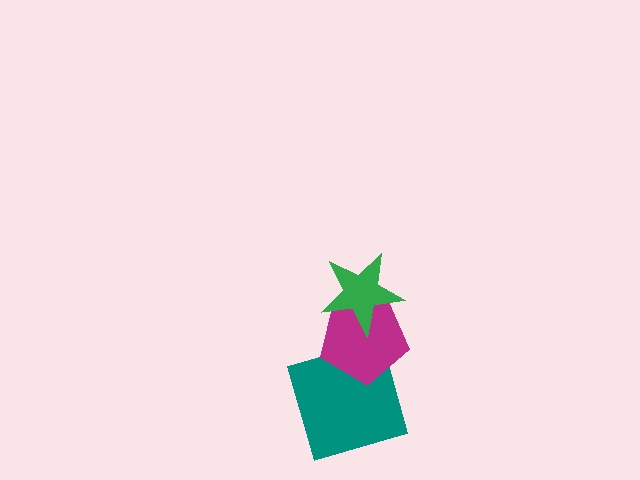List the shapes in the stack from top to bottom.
From top to bottom: the green star, the magenta pentagon, the teal square.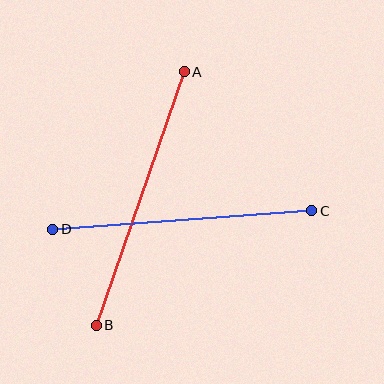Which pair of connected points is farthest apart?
Points A and B are farthest apart.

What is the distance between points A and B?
The distance is approximately 268 pixels.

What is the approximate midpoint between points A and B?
The midpoint is at approximately (140, 198) pixels.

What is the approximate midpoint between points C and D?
The midpoint is at approximately (182, 220) pixels.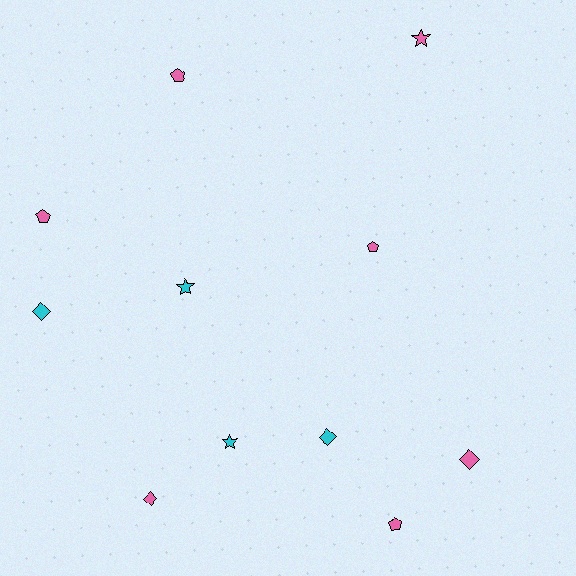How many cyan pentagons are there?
There are no cyan pentagons.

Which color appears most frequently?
Pink, with 7 objects.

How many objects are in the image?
There are 11 objects.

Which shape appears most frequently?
Pentagon, with 4 objects.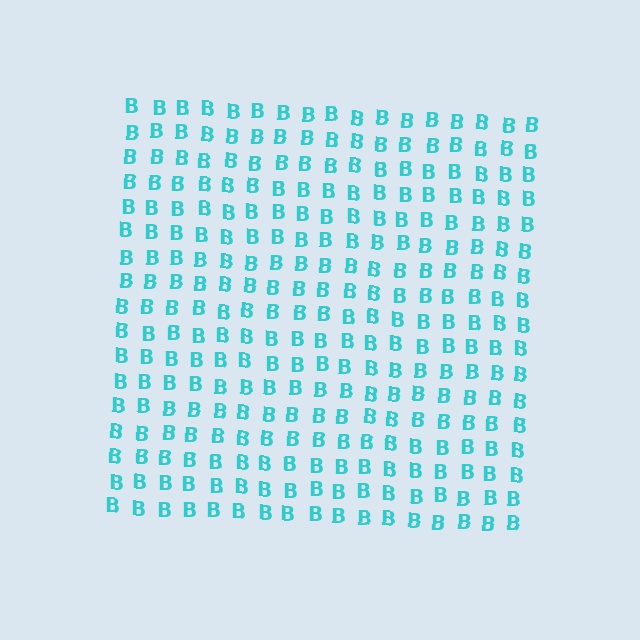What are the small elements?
The small elements are letter B's.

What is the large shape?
The large shape is a square.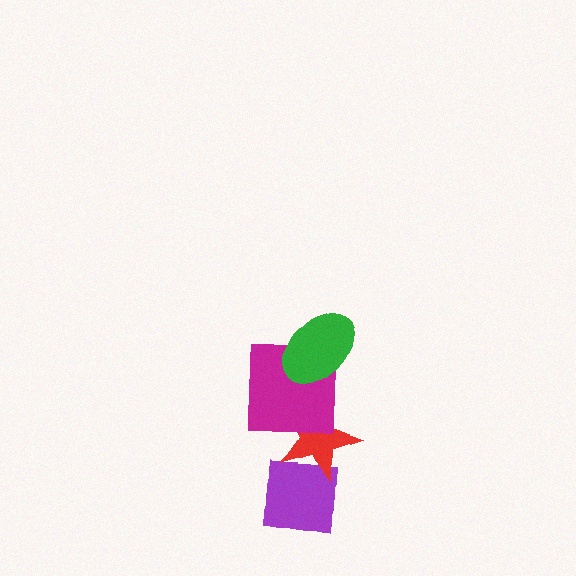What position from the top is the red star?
The red star is 3rd from the top.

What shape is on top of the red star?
The magenta square is on top of the red star.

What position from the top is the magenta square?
The magenta square is 2nd from the top.